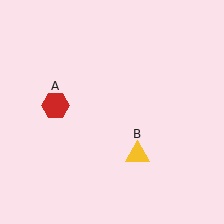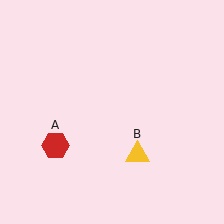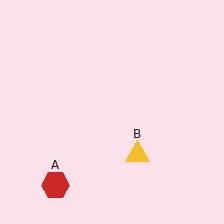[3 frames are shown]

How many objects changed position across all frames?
1 object changed position: red hexagon (object A).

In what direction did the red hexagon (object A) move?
The red hexagon (object A) moved down.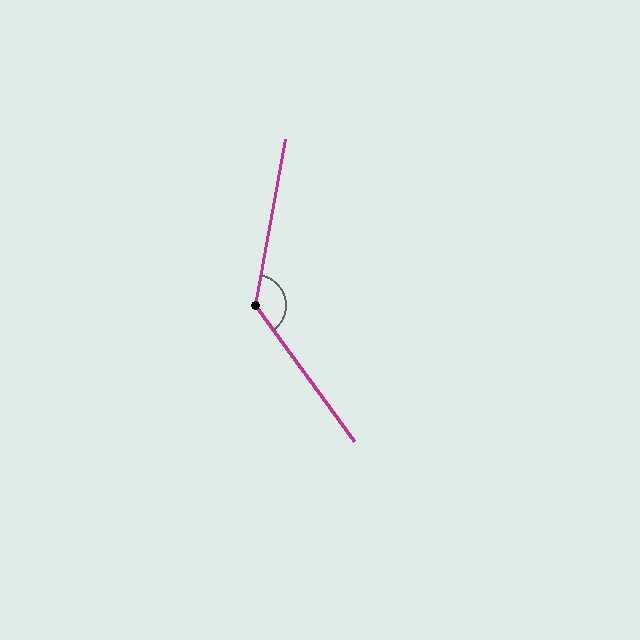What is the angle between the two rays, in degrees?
Approximately 134 degrees.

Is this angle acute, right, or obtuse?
It is obtuse.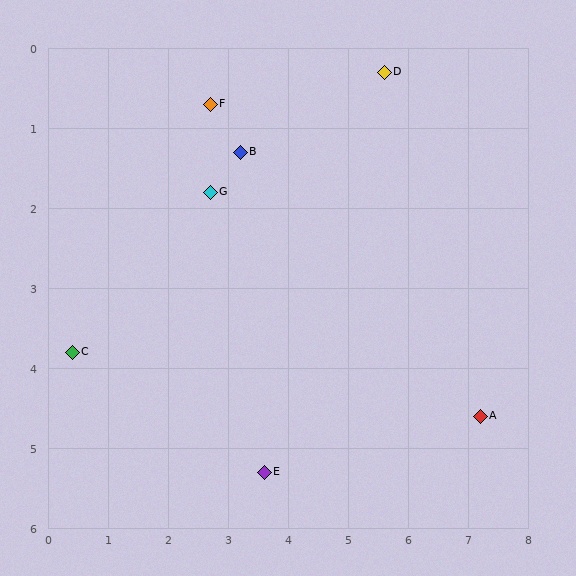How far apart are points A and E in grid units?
Points A and E are about 3.7 grid units apart.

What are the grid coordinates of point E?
Point E is at approximately (3.6, 5.3).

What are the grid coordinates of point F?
Point F is at approximately (2.7, 0.7).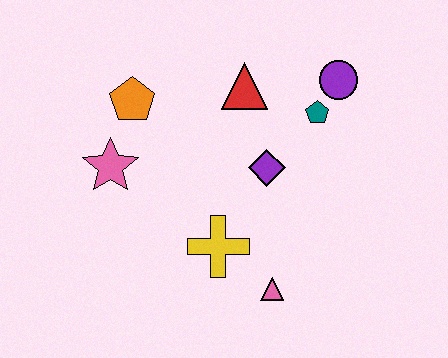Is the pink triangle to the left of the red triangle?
No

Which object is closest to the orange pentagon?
The pink star is closest to the orange pentagon.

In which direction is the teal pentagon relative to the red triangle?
The teal pentagon is to the right of the red triangle.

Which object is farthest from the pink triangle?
The orange pentagon is farthest from the pink triangle.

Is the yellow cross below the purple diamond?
Yes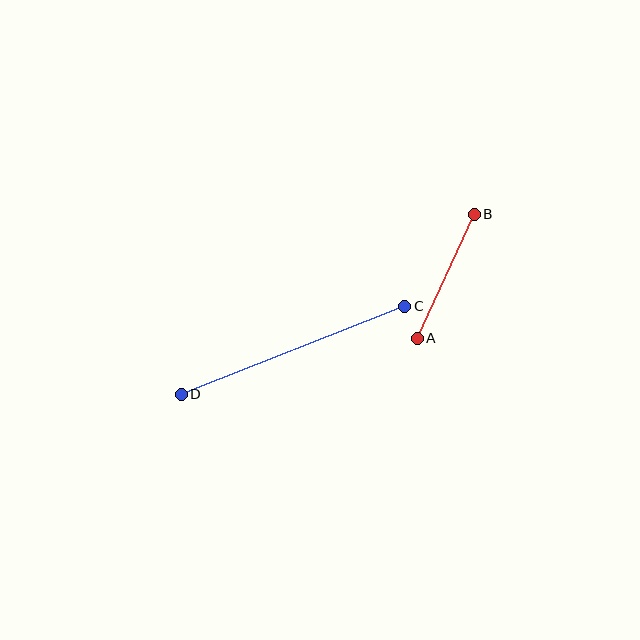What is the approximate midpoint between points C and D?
The midpoint is at approximately (293, 350) pixels.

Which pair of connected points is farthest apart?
Points C and D are farthest apart.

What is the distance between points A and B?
The distance is approximately 137 pixels.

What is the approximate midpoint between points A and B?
The midpoint is at approximately (446, 276) pixels.